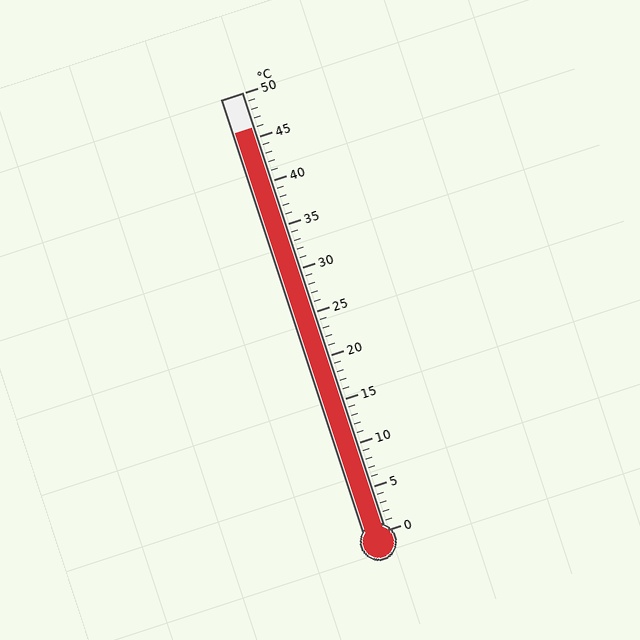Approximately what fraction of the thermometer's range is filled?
The thermometer is filled to approximately 90% of its range.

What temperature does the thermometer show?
The thermometer shows approximately 46°C.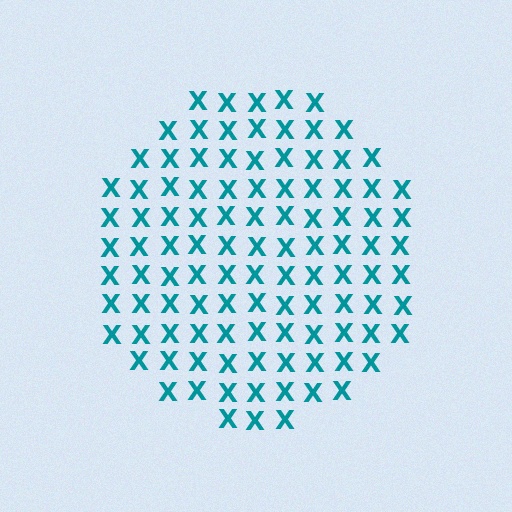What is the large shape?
The large shape is a circle.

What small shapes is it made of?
It is made of small letter X's.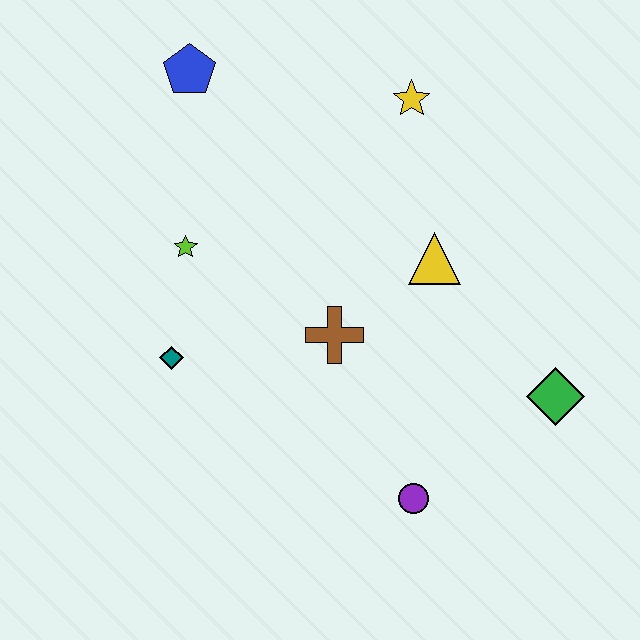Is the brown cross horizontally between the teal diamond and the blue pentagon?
No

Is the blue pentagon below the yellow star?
No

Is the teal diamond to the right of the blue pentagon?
No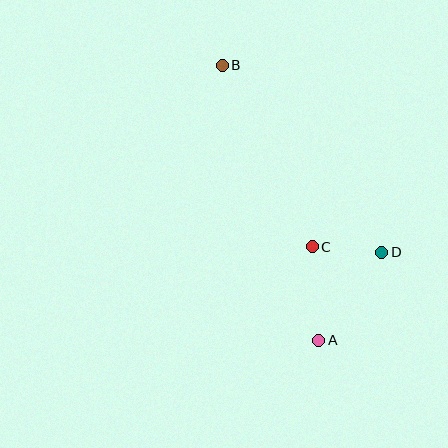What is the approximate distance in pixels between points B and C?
The distance between B and C is approximately 203 pixels.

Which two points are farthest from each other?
Points A and B are farthest from each other.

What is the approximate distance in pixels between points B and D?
The distance between B and D is approximately 246 pixels.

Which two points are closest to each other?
Points C and D are closest to each other.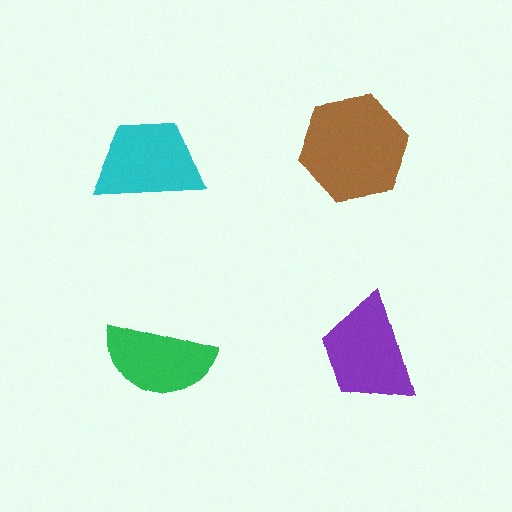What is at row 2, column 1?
A green semicircle.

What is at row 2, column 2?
A purple trapezoid.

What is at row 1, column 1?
A cyan trapezoid.